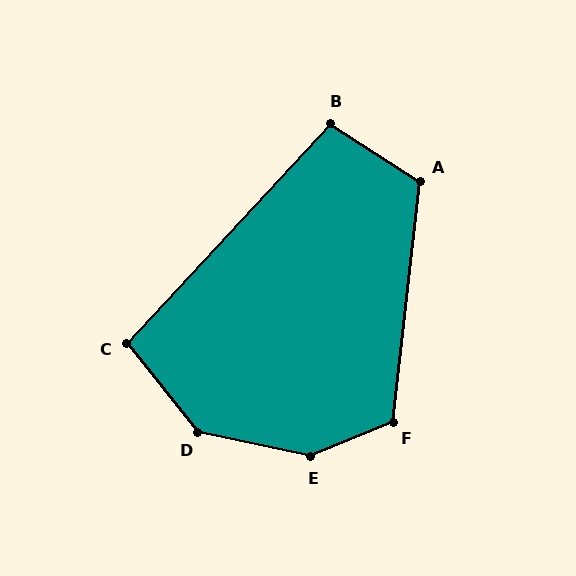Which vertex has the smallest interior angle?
C, at approximately 99 degrees.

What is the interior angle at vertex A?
Approximately 116 degrees (obtuse).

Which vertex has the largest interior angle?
E, at approximately 145 degrees.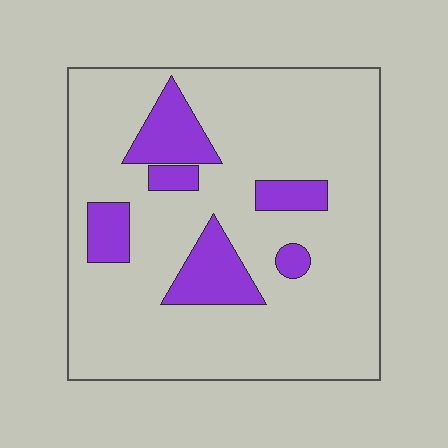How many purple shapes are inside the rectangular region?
6.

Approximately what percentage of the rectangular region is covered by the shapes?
Approximately 15%.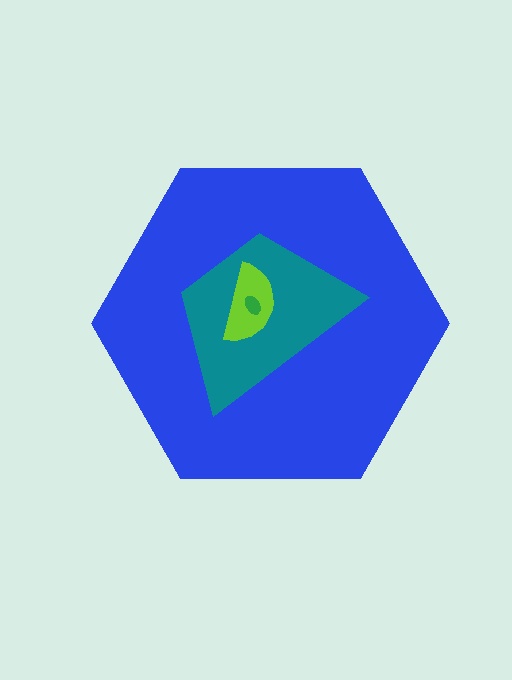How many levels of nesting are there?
4.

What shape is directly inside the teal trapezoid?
The lime semicircle.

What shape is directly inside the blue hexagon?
The teal trapezoid.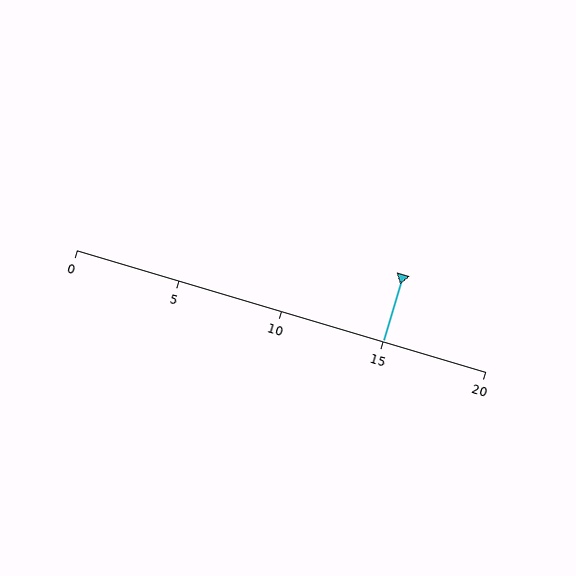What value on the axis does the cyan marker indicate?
The marker indicates approximately 15.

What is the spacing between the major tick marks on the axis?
The major ticks are spaced 5 apart.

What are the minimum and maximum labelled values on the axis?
The axis runs from 0 to 20.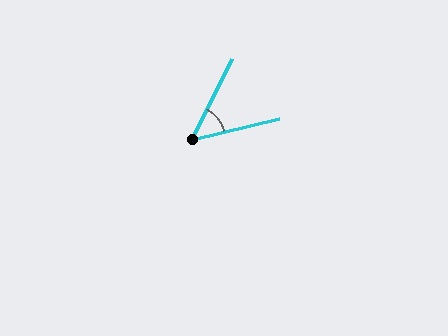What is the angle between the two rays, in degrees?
Approximately 50 degrees.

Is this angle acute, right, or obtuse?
It is acute.